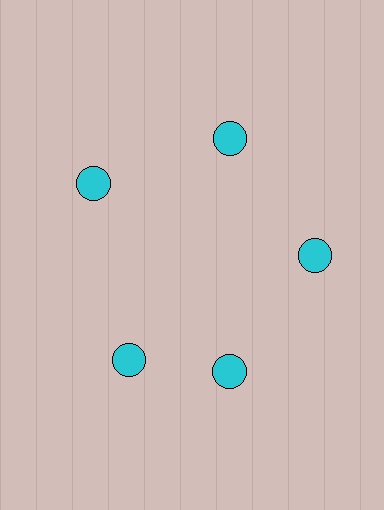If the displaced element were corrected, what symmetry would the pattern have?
It would have 5-fold rotational symmetry — the pattern would map onto itself every 72 degrees.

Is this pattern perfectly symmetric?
No. The 5 cyan circles are arranged in a ring, but one element near the 8 o'clock position is rotated out of alignment along the ring, breaking the 5-fold rotational symmetry.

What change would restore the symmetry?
The symmetry would be restored by rotating it back into even spacing with its neighbors so that all 5 circles sit at equal angles and equal distance from the center.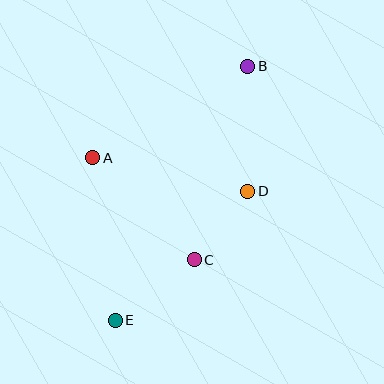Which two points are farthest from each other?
Points B and E are farthest from each other.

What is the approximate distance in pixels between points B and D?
The distance between B and D is approximately 125 pixels.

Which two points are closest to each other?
Points C and D are closest to each other.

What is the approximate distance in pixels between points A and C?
The distance between A and C is approximately 144 pixels.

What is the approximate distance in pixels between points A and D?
The distance between A and D is approximately 159 pixels.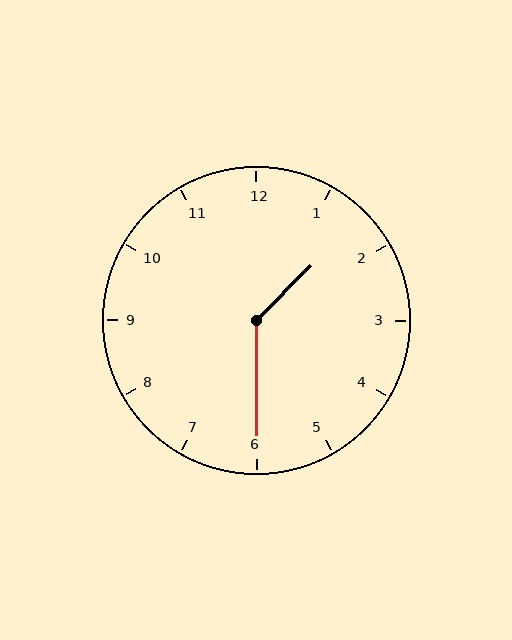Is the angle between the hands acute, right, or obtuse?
It is obtuse.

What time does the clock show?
1:30.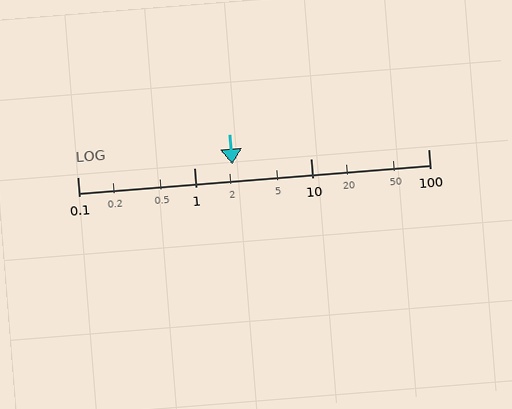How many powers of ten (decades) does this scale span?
The scale spans 3 decades, from 0.1 to 100.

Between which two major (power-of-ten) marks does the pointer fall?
The pointer is between 1 and 10.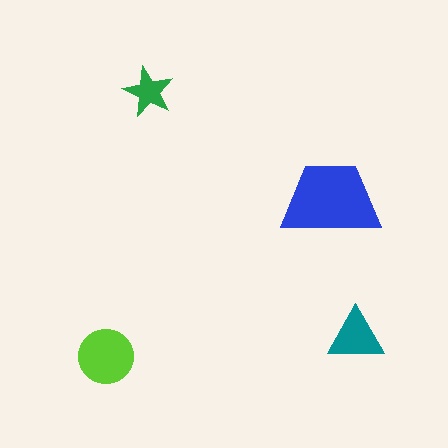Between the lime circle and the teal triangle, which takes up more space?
The lime circle.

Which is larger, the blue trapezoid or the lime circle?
The blue trapezoid.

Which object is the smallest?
The green star.